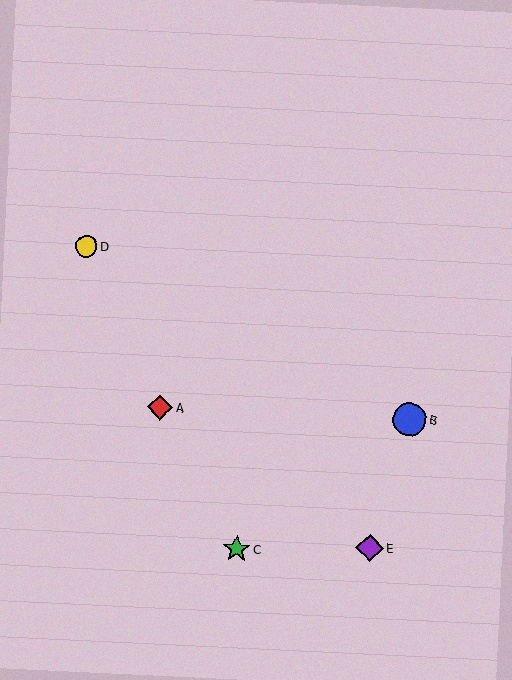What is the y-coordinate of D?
Object D is at y≈246.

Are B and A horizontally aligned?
Yes, both are at y≈419.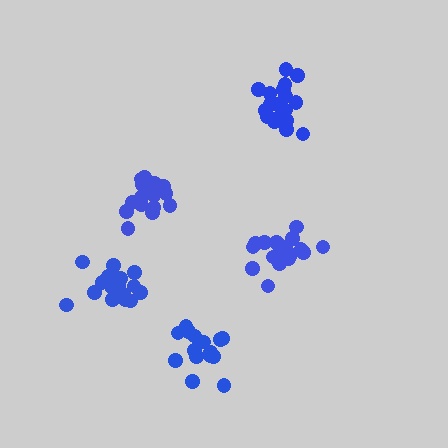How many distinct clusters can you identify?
There are 5 distinct clusters.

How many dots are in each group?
Group 1: 18 dots, Group 2: 19 dots, Group 3: 20 dots, Group 4: 16 dots, Group 5: 15 dots (88 total).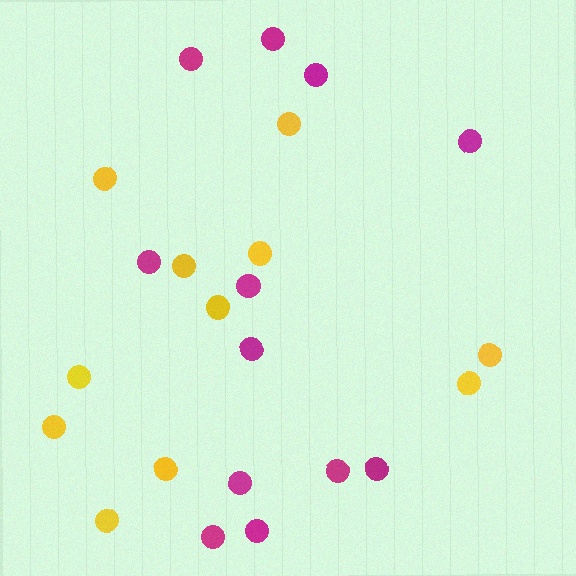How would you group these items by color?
There are 2 groups: one group of magenta circles (12) and one group of yellow circles (11).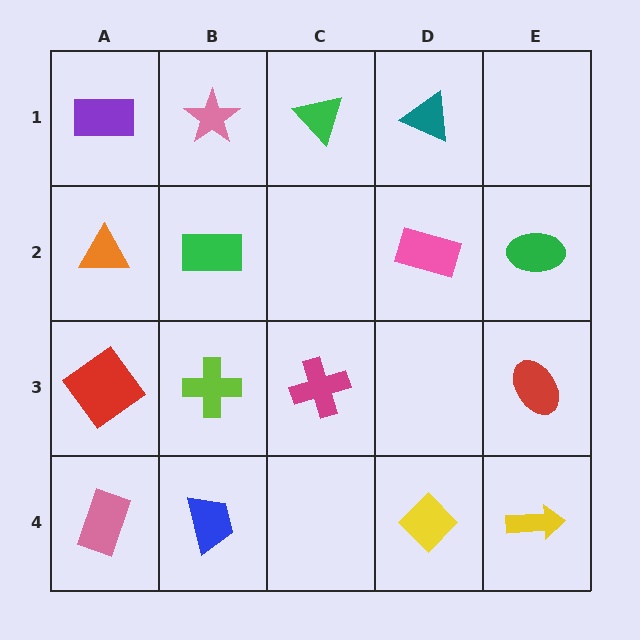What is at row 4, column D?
A yellow diamond.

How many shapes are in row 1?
4 shapes.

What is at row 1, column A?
A purple rectangle.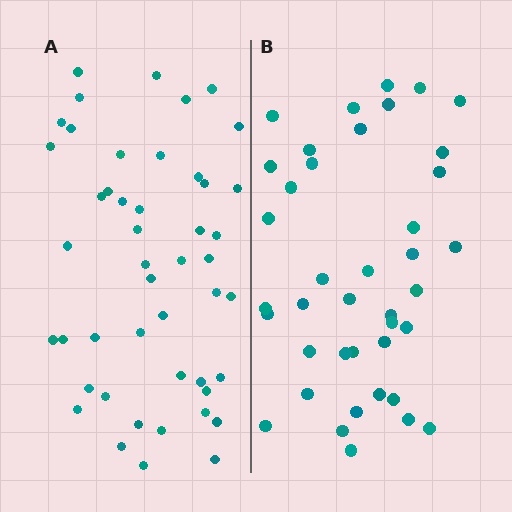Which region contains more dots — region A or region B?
Region A (the left region) has more dots.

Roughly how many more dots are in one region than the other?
Region A has roughly 8 or so more dots than region B.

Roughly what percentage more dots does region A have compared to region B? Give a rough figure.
About 20% more.